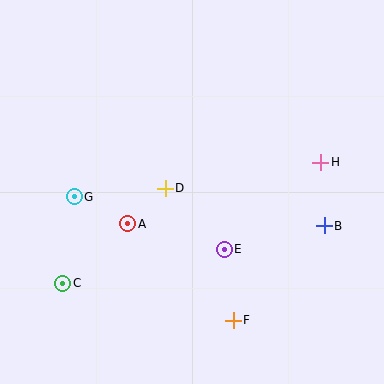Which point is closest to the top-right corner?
Point H is closest to the top-right corner.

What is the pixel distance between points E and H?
The distance between E and H is 130 pixels.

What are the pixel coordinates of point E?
Point E is at (224, 249).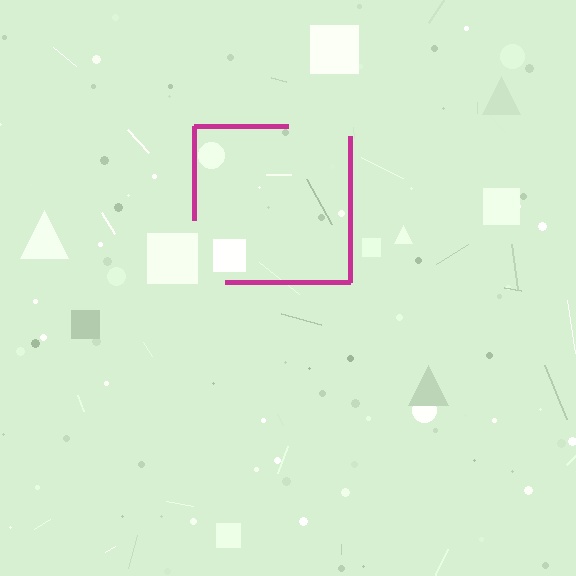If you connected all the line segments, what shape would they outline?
They would outline a square.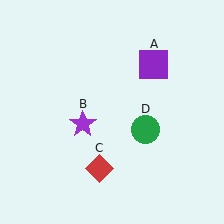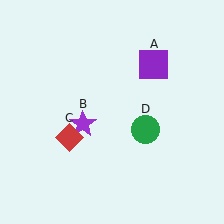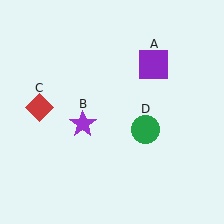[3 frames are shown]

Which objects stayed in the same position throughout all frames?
Purple square (object A) and purple star (object B) and green circle (object D) remained stationary.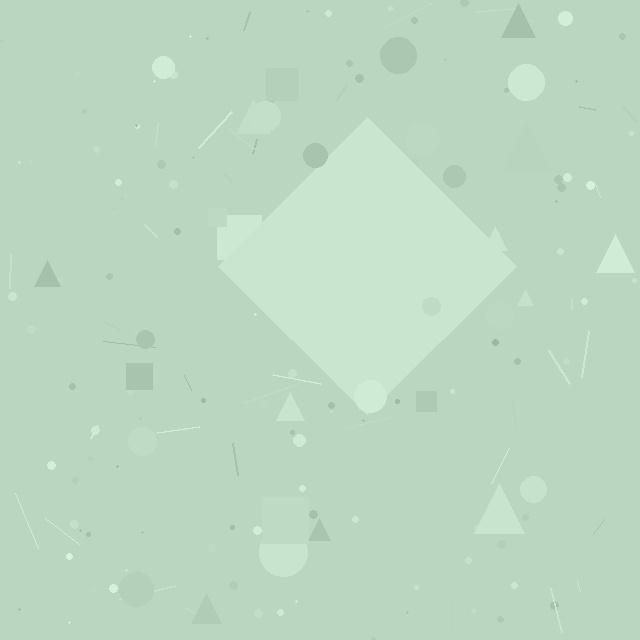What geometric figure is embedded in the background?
A diamond is embedded in the background.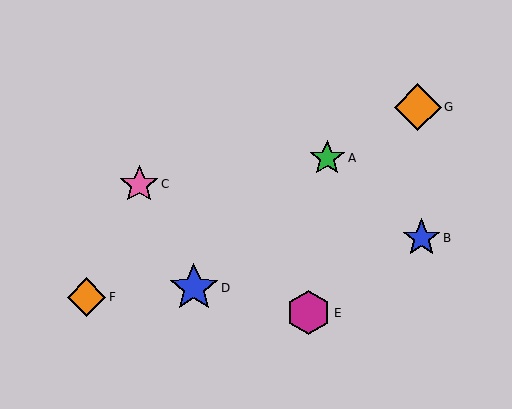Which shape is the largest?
The blue star (labeled D) is the largest.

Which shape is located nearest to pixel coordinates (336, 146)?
The green star (labeled A) at (327, 158) is nearest to that location.